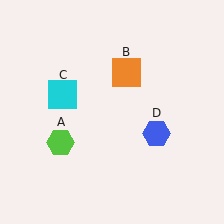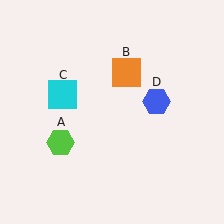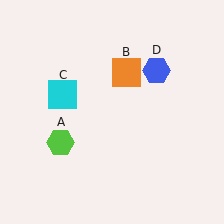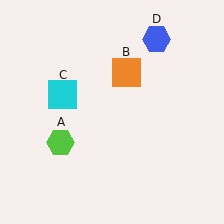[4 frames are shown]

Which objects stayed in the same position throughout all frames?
Lime hexagon (object A) and orange square (object B) and cyan square (object C) remained stationary.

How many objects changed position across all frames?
1 object changed position: blue hexagon (object D).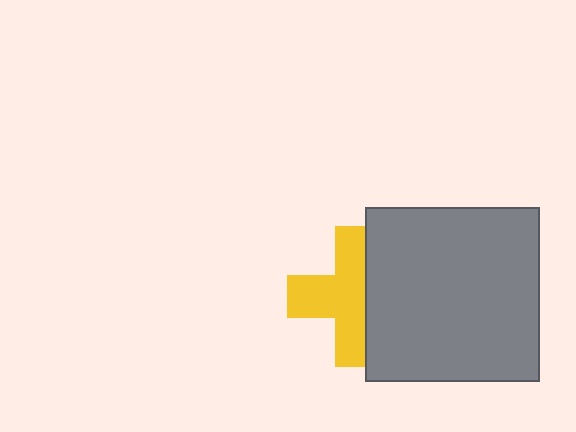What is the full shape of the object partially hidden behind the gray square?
The partially hidden object is a yellow cross.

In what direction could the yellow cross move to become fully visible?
The yellow cross could move left. That would shift it out from behind the gray square entirely.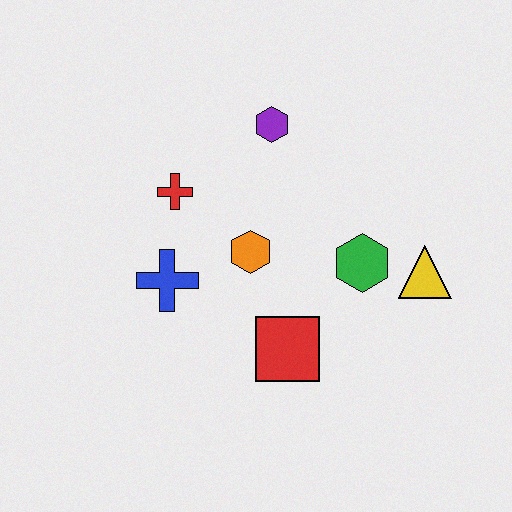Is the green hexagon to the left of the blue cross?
No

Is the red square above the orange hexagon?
No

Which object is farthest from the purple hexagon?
The red square is farthest from the purple hexagon.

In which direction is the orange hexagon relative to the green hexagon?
The orange hexagon is to the left of the green hexagon.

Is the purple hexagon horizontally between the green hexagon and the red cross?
Yes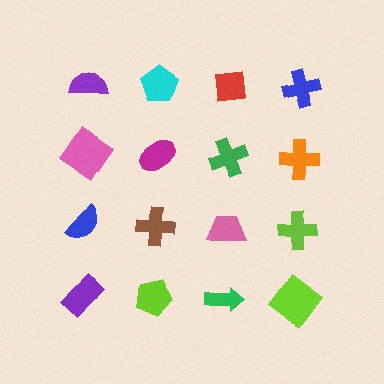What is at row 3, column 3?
A pink trapezoid.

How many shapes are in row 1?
4 shapes.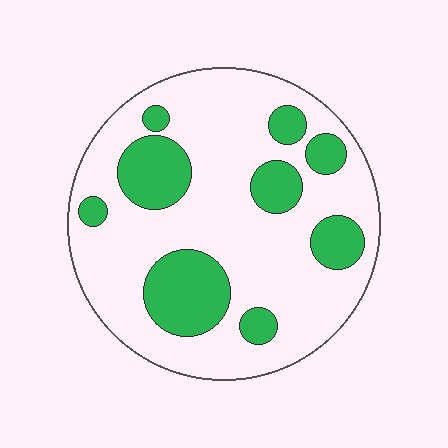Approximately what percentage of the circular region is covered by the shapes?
Approximately 25%.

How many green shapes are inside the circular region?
9.